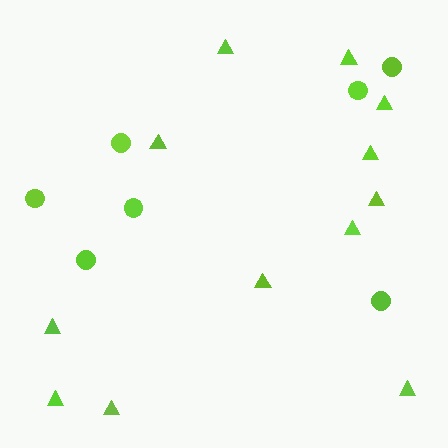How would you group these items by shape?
There are 2 groups: one group of circles (7) and one group of triangles (12).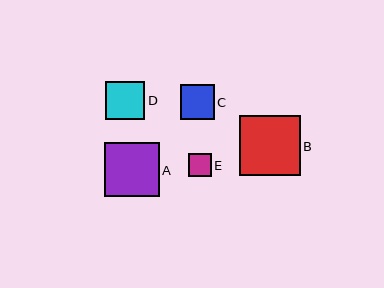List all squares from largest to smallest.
From largest to smallest: B, A, D, C, E.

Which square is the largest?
Square B is the largest with a size of approximately 61 pixels.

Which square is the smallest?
Square E is the smallest with a size of approximately 23 pixels.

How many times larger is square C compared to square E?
Square C is approximately 1.5 times the size of square E.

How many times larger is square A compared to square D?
Square A is approximately 1.4 times the size of square D.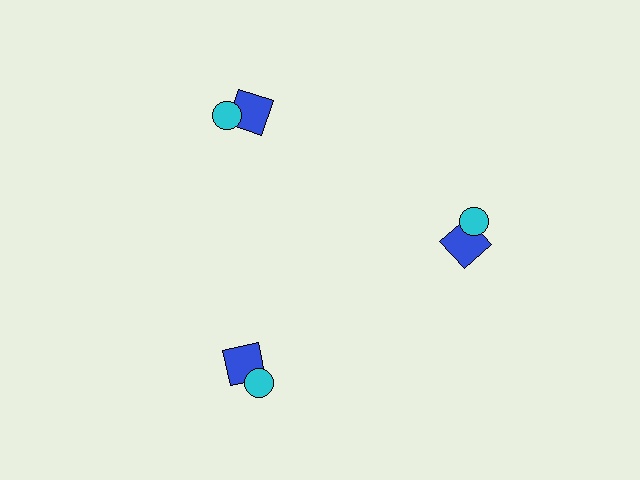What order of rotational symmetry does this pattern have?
This pattern has 3-fold rotational symmetry.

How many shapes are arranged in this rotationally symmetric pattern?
There are 6 shapes, arranged in 3 groups of 2.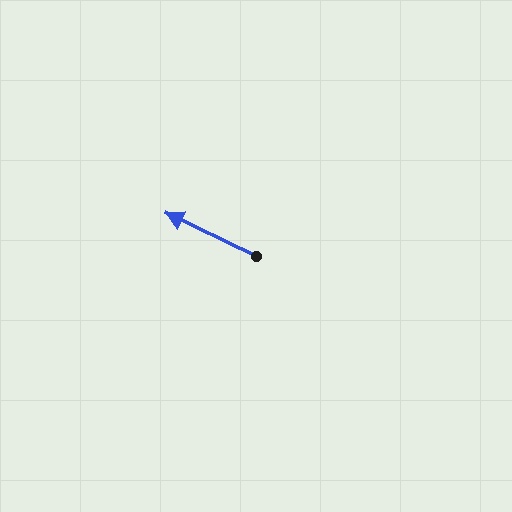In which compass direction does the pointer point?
Northwest.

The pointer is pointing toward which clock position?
Roughly 10 o'clock.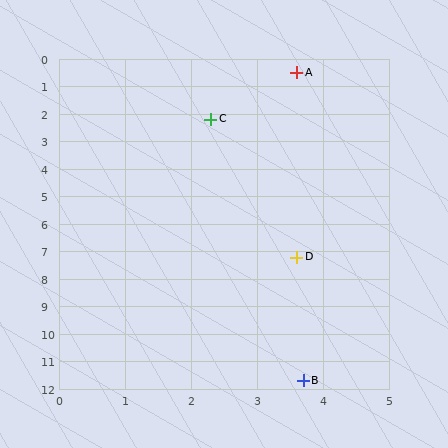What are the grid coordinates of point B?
Point B is at approximately (3.7, 11.7).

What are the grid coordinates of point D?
Point D is at approximately (3.6, 7.2).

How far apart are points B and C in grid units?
Points B and C are about 9.6 grid units apart.